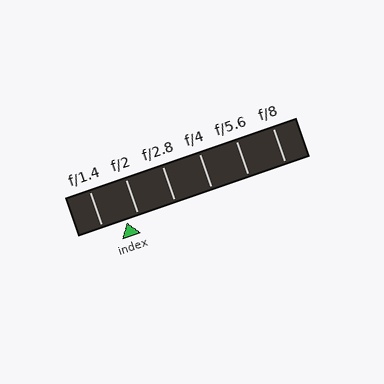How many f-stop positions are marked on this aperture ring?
There are 6 f-stop positions marked.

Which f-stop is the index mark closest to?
The index mark is closest to f/2.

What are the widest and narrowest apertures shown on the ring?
The widest aperture shown is f/1.4 and the narrowest is f/8.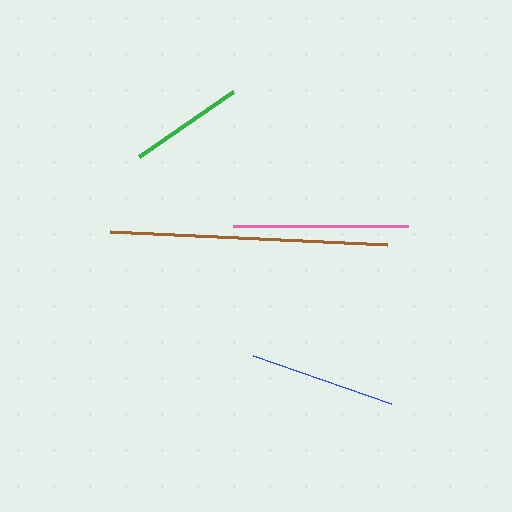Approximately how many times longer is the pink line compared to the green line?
The pink line is approximately 1.5 times the length of the green line.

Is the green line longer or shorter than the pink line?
The pink line is longer than the green line.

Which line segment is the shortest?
The green line is the shortest at approximately 113 pixels.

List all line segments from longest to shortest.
From longest to shortest: brown, pink, blue, green.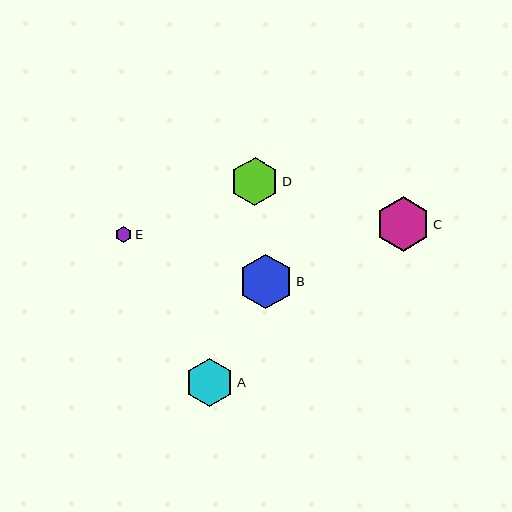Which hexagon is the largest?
Hexagon B is the largest with a size of approximately 55 pixels.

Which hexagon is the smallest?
Hexagon E is the smallest with a size of approximately 16 pixels.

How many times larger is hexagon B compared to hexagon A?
Hexagon B is approximately 1.1 times the size of hexagon A.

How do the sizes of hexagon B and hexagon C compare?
Hexagon B and hexagon C are approximately the same size.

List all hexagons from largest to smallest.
From largest to smallest: B, C, A, D, E.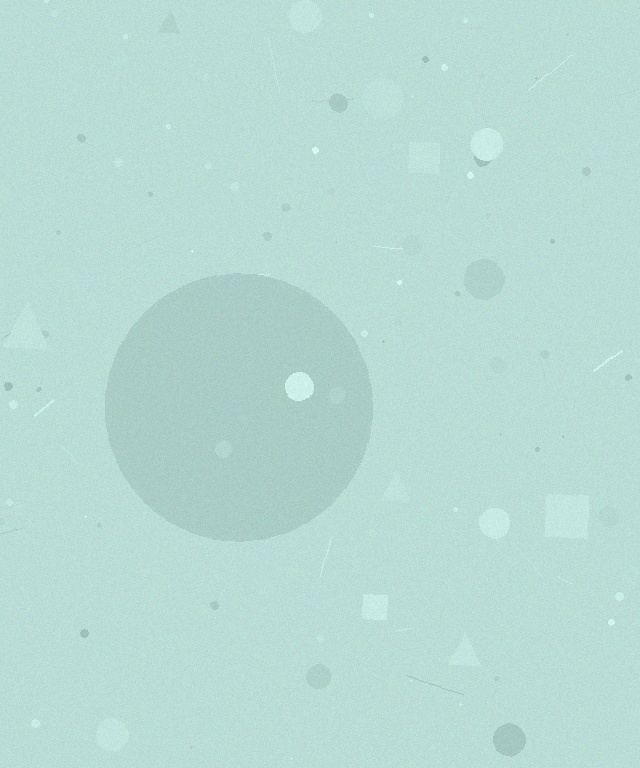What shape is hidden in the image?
A circle is hidden in the image.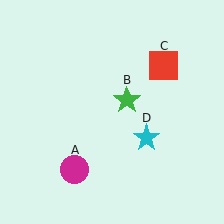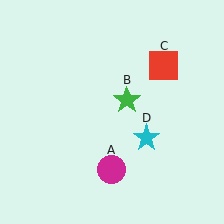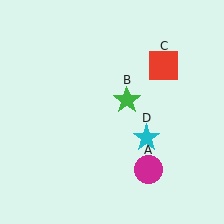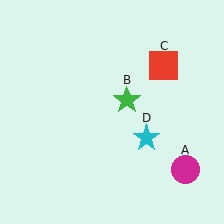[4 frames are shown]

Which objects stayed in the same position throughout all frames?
Green star (object B) and red square (object C) and cyan star (object D) remained stationary.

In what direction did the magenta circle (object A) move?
The magenta circle (object A) moved right.